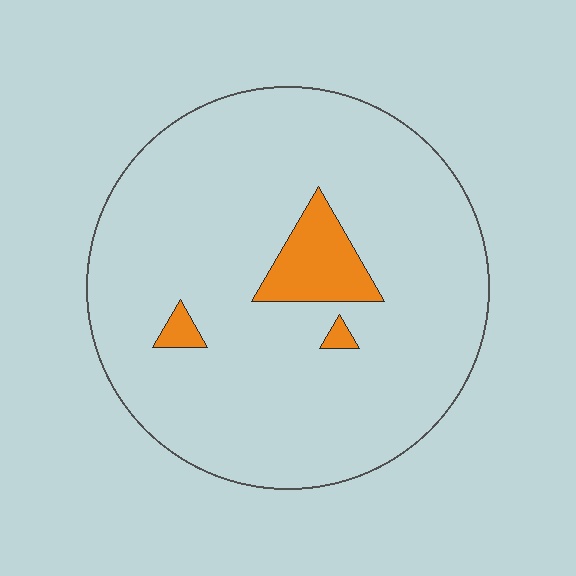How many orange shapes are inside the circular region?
3.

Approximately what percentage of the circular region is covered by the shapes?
Approximately 10%.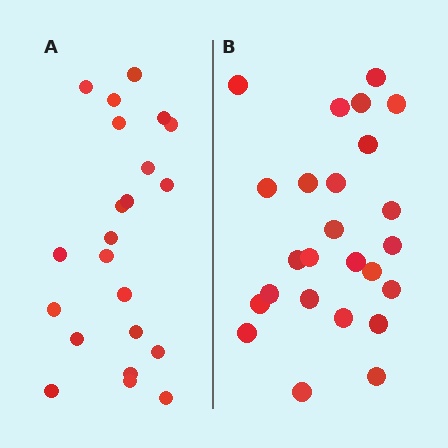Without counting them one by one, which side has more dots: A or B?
Region B (the right region) has more dots.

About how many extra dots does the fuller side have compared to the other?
Region B has just a few more — roughly 2 or 3 more dots than region A.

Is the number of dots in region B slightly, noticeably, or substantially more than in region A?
Region B has only slightly more — the two regions are fairly close. The ratio is roughly 1.1 to 1.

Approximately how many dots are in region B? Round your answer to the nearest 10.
About 20 dots. (The exact count is 25, which rounds to 20.)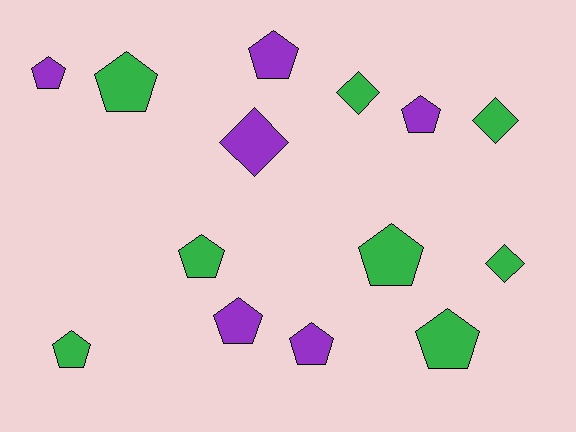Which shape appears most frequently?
Pentagon, with 10 objects.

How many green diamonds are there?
There are 3 green diamonds.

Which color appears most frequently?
Green, with 8 objects.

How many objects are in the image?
There are 14 objects.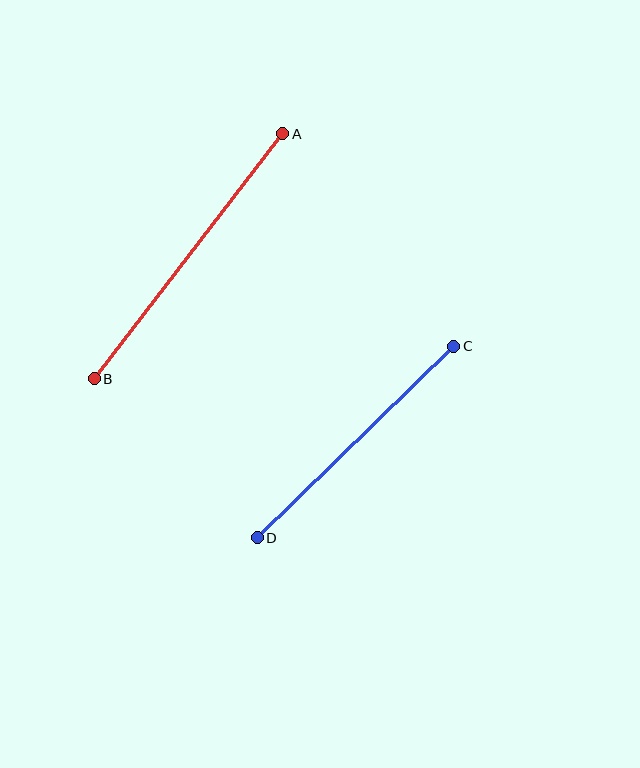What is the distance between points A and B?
The distance is approximately 309 pixels.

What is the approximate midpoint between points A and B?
The midpoint is at approximately (188, 256) pixels.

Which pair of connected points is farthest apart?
Points A and B are farthest apart.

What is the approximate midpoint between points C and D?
The midpoint is at approximately (355, 442) pixels.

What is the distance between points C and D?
The distance is approximately 274 pixels.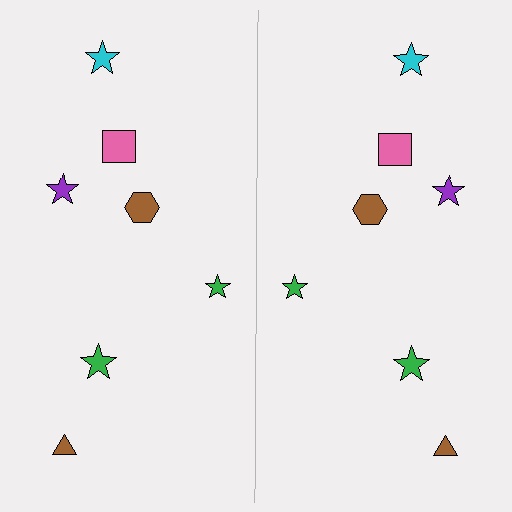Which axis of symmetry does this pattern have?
The pattern has a vertical axis of symmetry running through the center of the image.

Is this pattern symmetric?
Yes, this pattern has bilateral (reflection) symmetry.